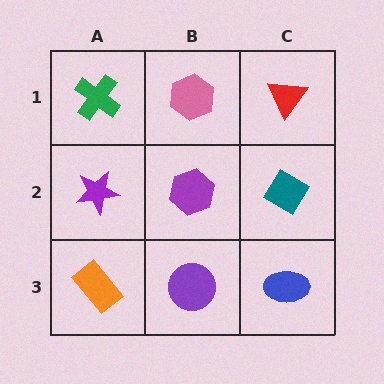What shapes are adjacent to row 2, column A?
A green cross (row 1, column A), an orange rectangle (row 3, column A), a purple hexagon (row 2, column B).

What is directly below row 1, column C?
A teal diamond.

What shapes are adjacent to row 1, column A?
A purple star (row 2, column A), a pink hexagon (row 1, column B).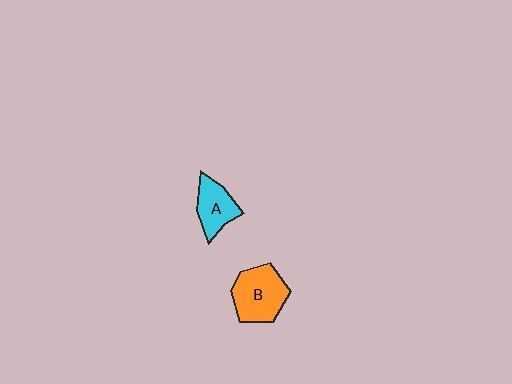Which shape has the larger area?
Shape B (orange).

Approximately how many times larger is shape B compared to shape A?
Approximately 1.4 times.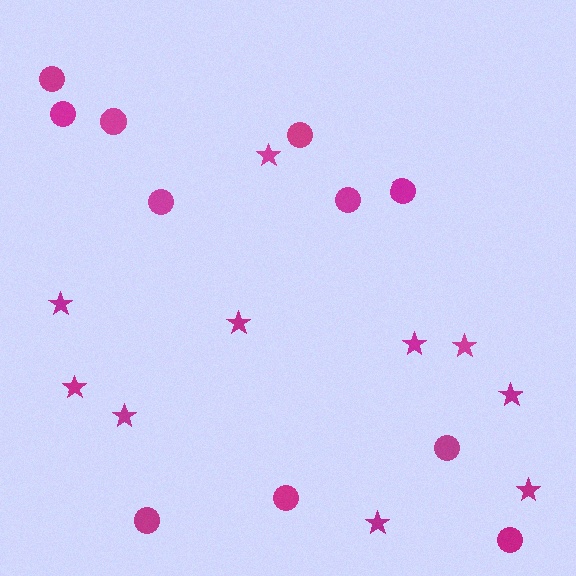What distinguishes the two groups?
There are 2 groups: one group of stars (10) and one group of circles (11).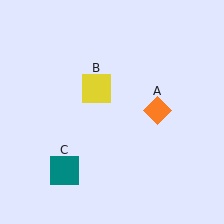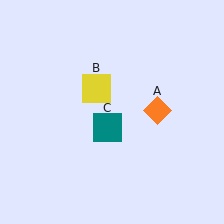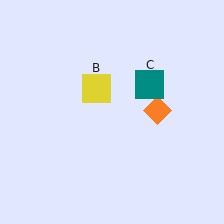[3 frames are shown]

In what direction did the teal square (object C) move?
The teal square (object C) moved up and to the right.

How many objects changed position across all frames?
1 object changed position: teal square (object C).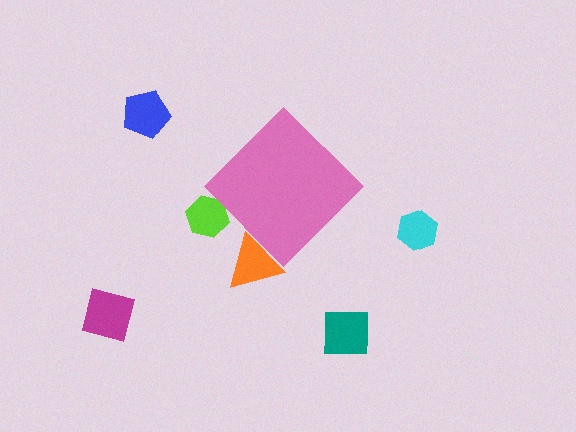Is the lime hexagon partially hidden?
Yes, the lime hexagon is partially hidden behind the pink diamond.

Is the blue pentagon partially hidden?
No, the blue pentagon is fully visible.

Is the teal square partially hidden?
No, the teal square is fully visible.